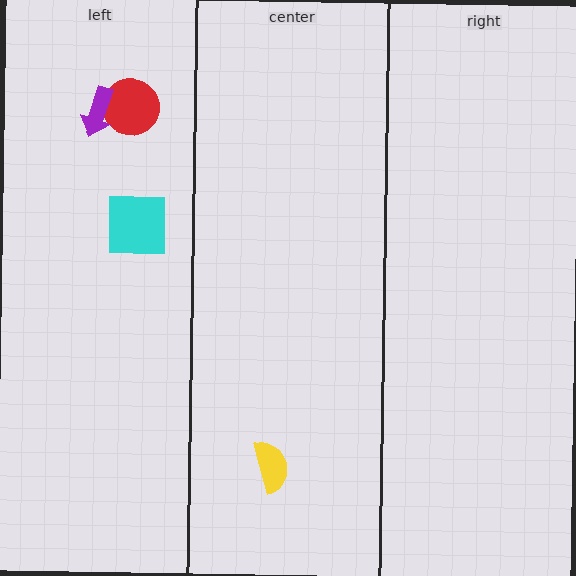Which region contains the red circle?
The left region.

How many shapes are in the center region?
1.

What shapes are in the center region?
The yellow semicircle.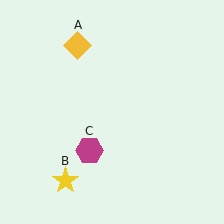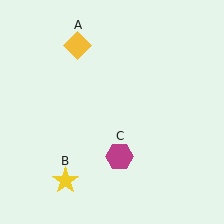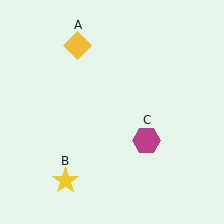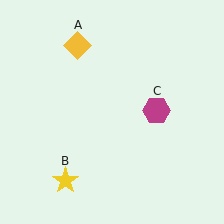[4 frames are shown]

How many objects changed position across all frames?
1 object changed position: magenta hexagon (object C).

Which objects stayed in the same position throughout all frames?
Yellow diamond (object A) and yellow star (object B) remained stationary.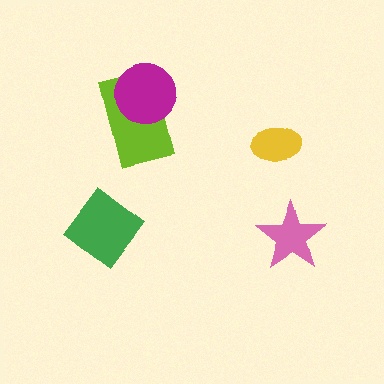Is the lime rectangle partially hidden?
Yes, it is partially covered by another shape.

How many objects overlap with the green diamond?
0 objects overlap with the green diamond.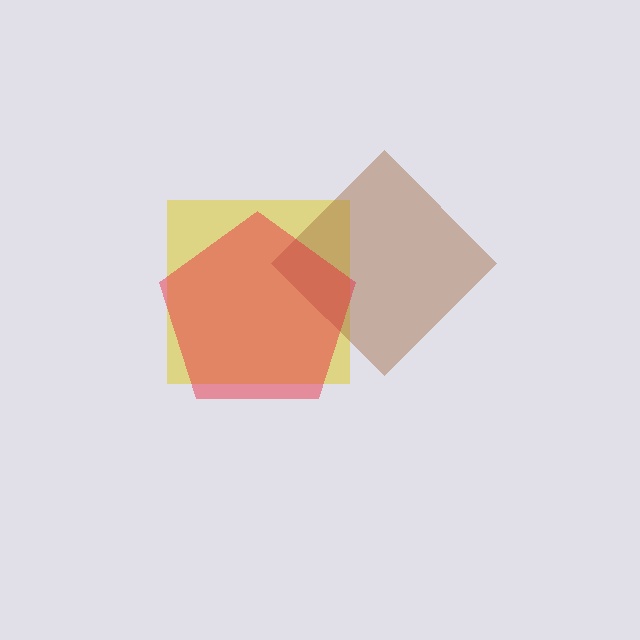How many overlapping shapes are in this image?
There are 3 overlapping shapes in the image.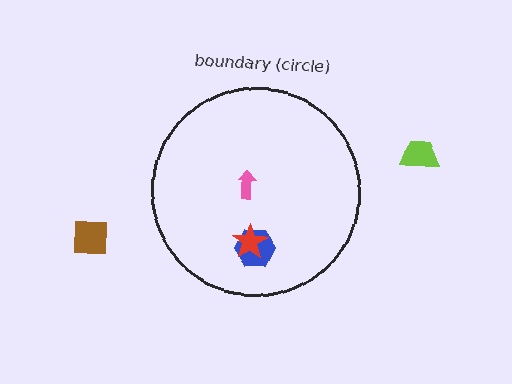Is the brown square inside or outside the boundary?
Outside.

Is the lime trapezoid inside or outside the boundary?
Outside.